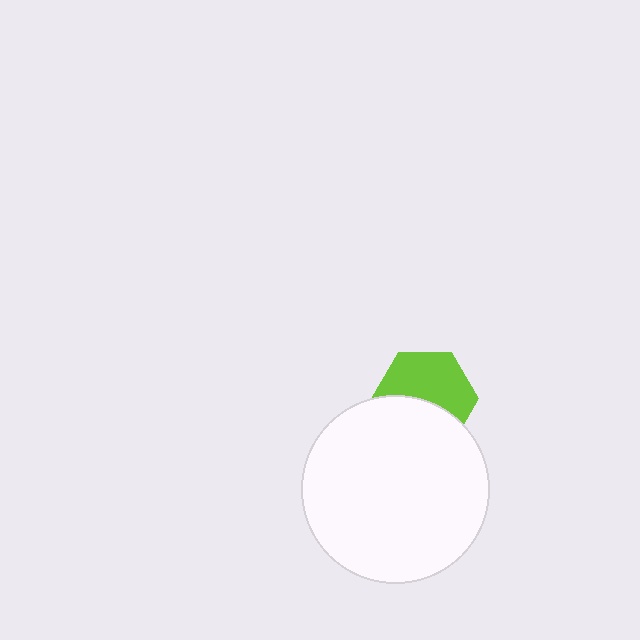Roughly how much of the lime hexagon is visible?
About half of it is visible (roughly 57%).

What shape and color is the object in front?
The object in front is a white circle.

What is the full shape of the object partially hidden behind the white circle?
The partially hidden object is a lime hexagon.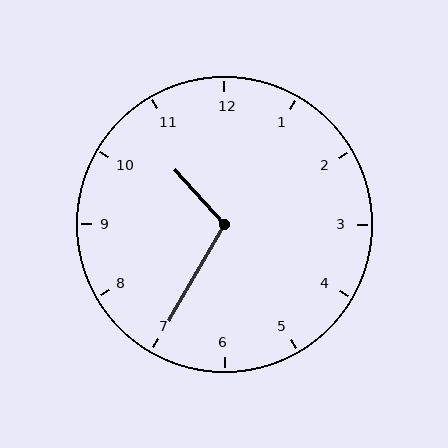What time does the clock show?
10:35.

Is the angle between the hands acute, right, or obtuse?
It is obtuse.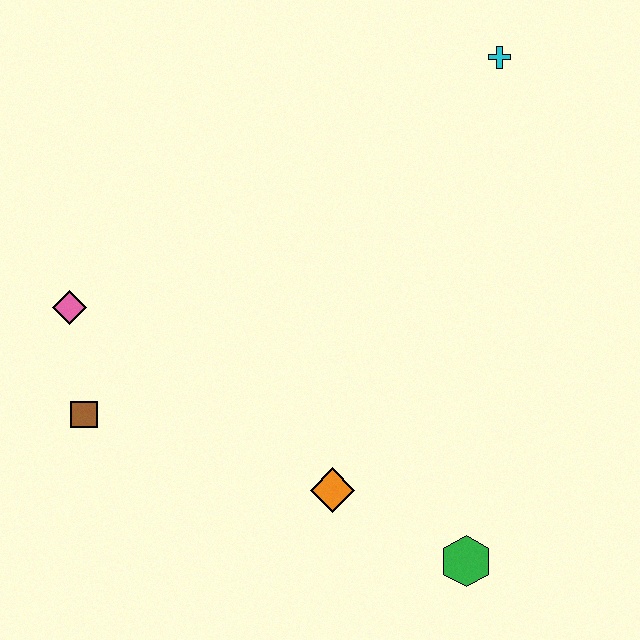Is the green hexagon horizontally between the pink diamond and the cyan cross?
Yes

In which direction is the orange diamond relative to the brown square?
The orange diamond is to the right of the brown square.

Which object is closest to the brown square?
The pink diamond is closest to the brown square.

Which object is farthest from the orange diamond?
The cyan cross is farthest from the orange diamond.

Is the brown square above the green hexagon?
Yes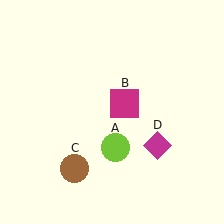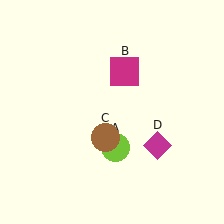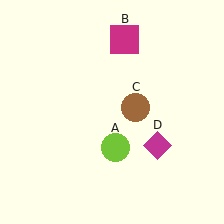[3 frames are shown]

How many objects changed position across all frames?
2 objects changed position: magenta square (object B), brown circle (object C).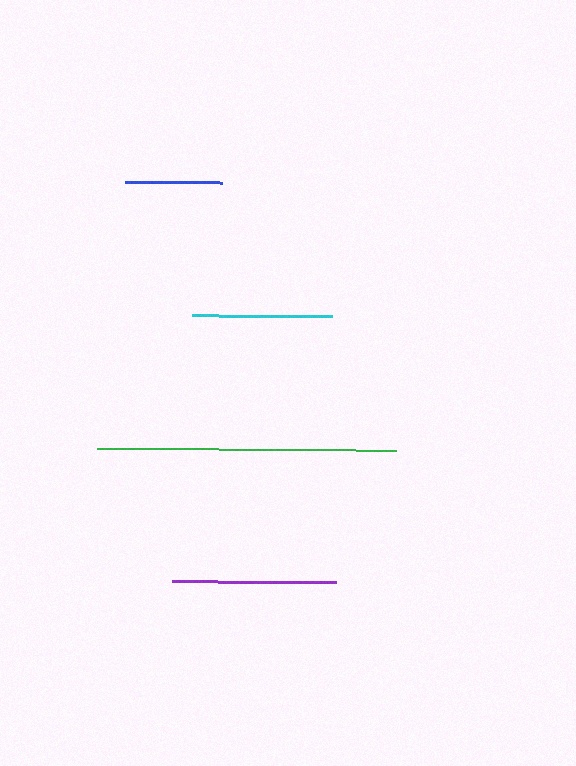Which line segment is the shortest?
The blue line is the shortest at approximately 97 pixels.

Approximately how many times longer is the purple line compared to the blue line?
The purple line is approximately 1.7 times the length of the blue line.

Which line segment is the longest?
The green line is the longest at approximately 299 pixels.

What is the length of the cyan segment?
The cyan segment is approximately 140 pixels long.